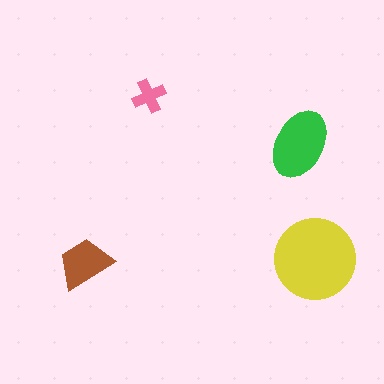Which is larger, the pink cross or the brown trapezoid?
The brown trapezoid.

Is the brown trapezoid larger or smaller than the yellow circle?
Smaller.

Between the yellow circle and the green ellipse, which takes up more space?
The yellow circle.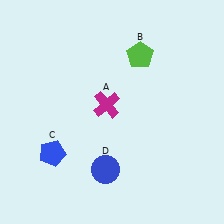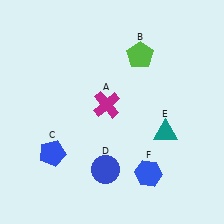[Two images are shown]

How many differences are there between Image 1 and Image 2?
There are 2 differences between the two images.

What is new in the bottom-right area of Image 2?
A teal triangle (E) was added in the bottom-right area of Image 2.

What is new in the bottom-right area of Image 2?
A blue hexagon (F) was added in the bottom-right area of Image 2.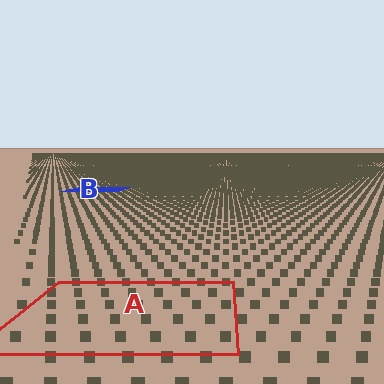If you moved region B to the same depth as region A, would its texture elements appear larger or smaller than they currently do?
They would appear larger. At a closer depth, the same texture elements are projected at a bigger on-screen size.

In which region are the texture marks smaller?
The texture marks are smaller in region B, because it is farther away.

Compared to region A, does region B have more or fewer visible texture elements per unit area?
Region B has more texture elements per unit area — they are packed more densely because it is farther away.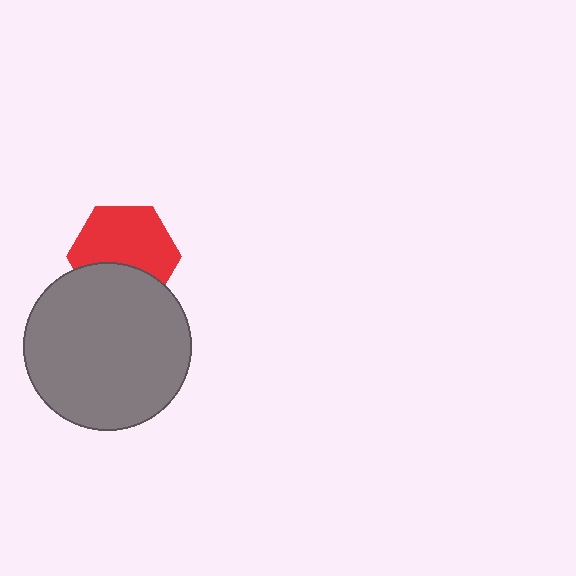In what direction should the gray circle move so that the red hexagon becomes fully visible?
The gray circle should move down. That is the shortest direction to clear the overlap and leave the red hexagon fully visible.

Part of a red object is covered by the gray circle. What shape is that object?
It is a hexagon.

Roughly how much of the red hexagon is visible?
About half of it is visible (roughly 65%).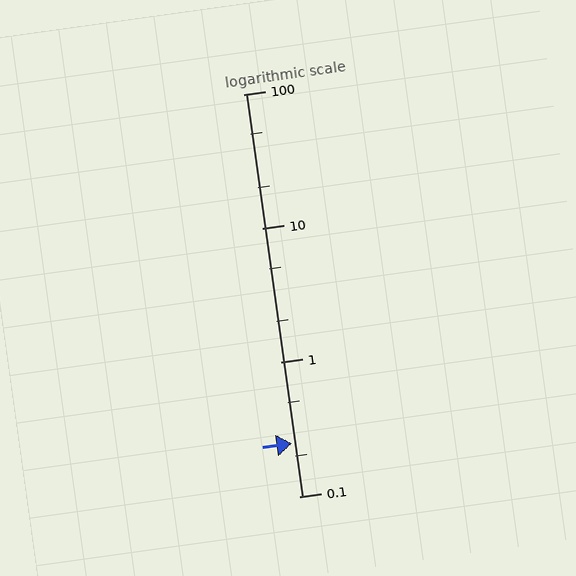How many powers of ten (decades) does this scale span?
The scale spans 3 decades, from 0.1 to 100.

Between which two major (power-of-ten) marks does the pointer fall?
The pointer is between 0.1 and 1.